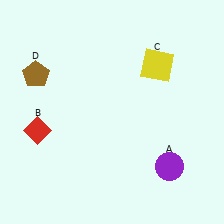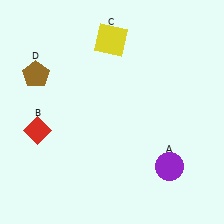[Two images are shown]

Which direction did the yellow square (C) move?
The yellow square (C) moved left.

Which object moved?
The yellow square (C) moved left.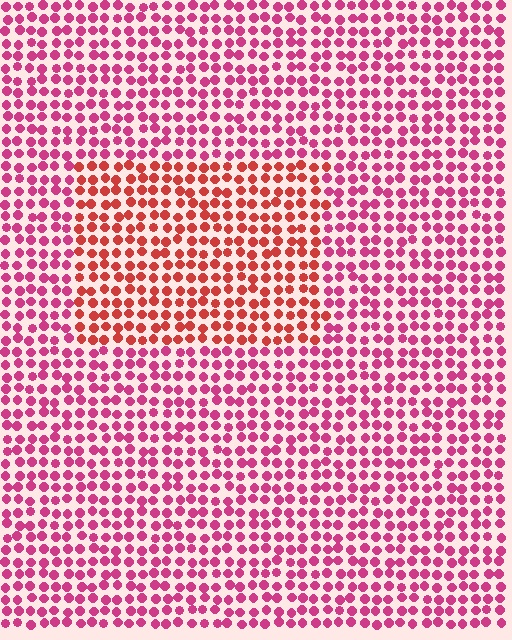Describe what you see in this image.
The image is filled with small magenta elements in a uniform arrangement. A rectangle-shaped region is visible where the elements are tinted to a slightly different hue, forming a subtle color boundary.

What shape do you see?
I see a rectangle.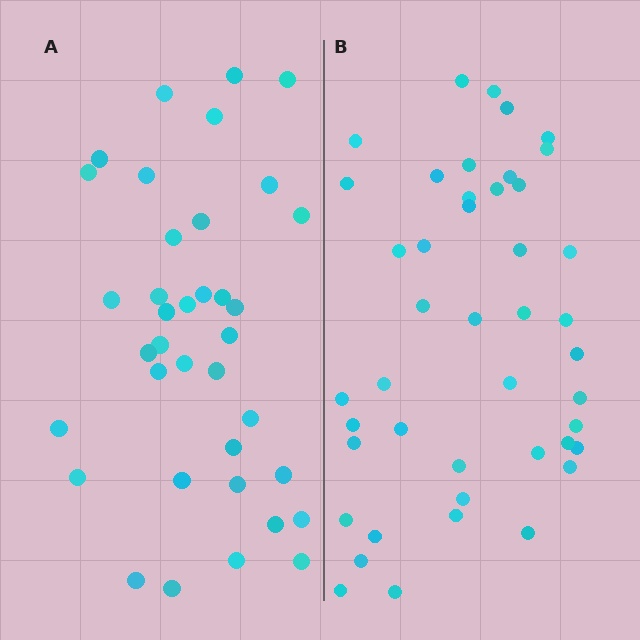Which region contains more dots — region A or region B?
Region B (the right region) has more dots.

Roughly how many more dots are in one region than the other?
Region B has roughly 8 or so more dots than region A.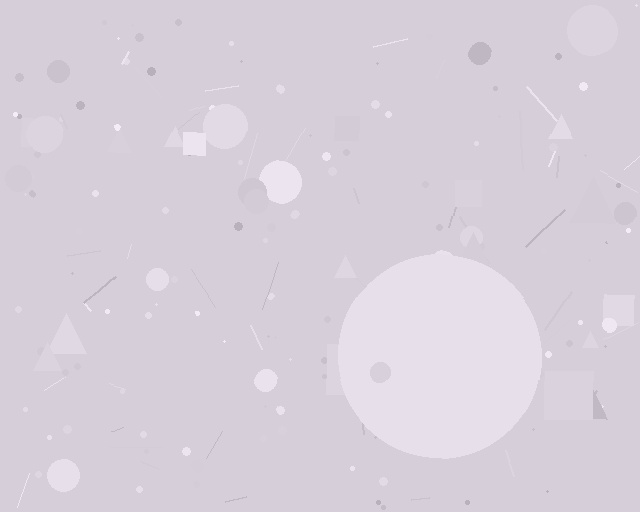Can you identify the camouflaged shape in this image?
The camouflaged shape is a circle.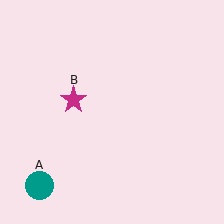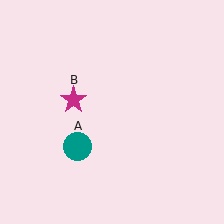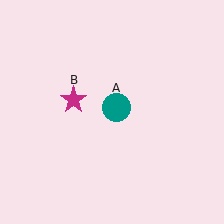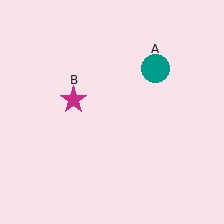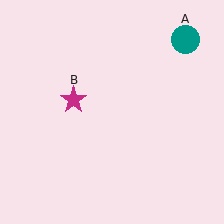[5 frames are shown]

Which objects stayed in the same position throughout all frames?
Magenta star (object B) remained stationary.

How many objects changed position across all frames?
1 object changed position: teal circle (object A).